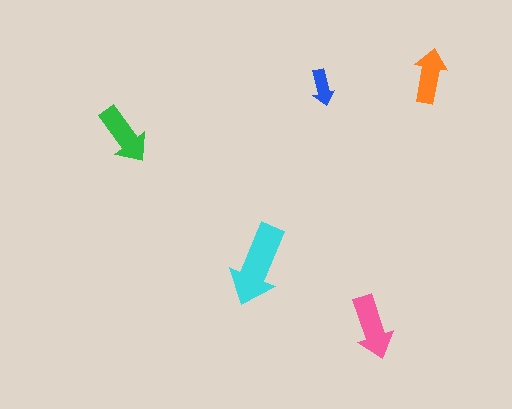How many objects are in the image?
There are 5 objects in the image.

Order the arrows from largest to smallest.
the cyan one, the pink one, the green one, the orange one, the blue one.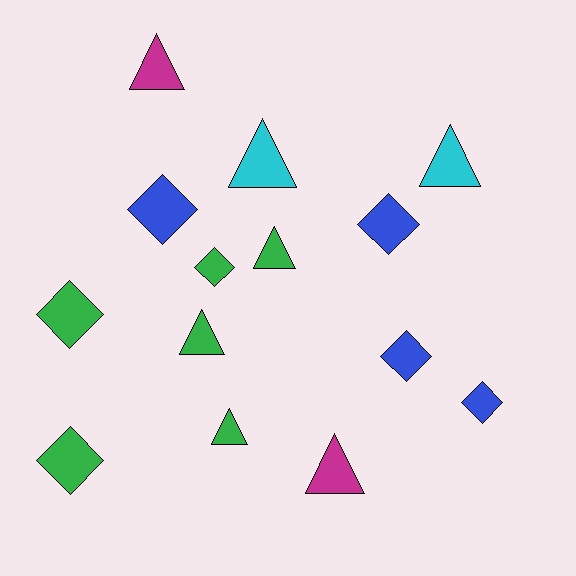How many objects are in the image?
There are 14 objects.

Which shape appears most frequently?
Triangle, with 7 objects.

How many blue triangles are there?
There are no blue triangles.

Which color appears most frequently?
Green, with 6 objects.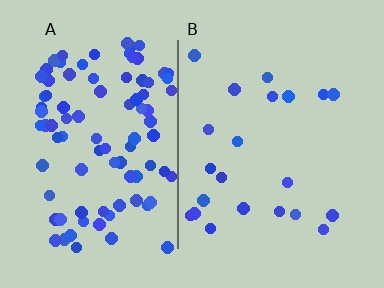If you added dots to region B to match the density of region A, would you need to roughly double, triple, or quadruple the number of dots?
Approximately quadruple.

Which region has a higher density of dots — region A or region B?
A (the left).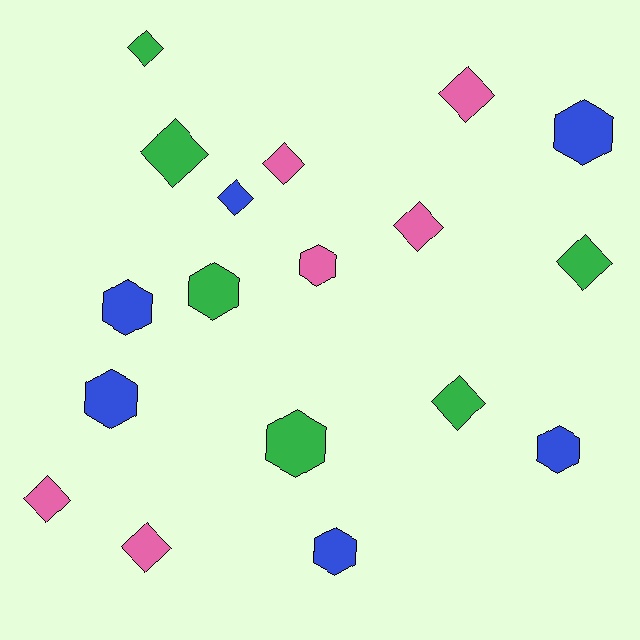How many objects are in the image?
There are 18 objects.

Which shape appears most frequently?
Diamond, with 10 objects.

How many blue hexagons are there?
There are 5 blue hexagons.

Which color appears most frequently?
Green, with 6 objects.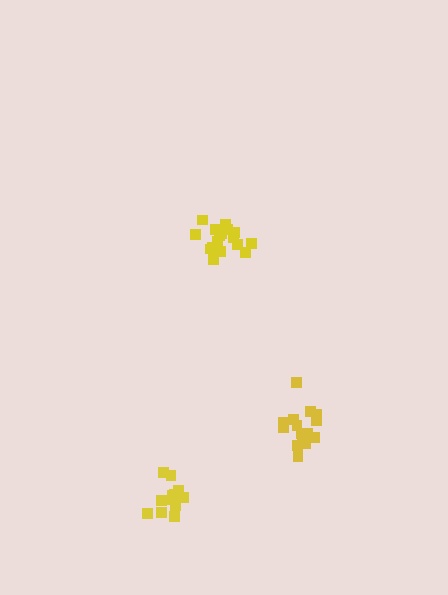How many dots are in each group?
Group 1: 17 dots, Group 2: 13 dots, Group 3: 15 dots (45 total).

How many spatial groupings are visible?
There are 3 spatial groupings.